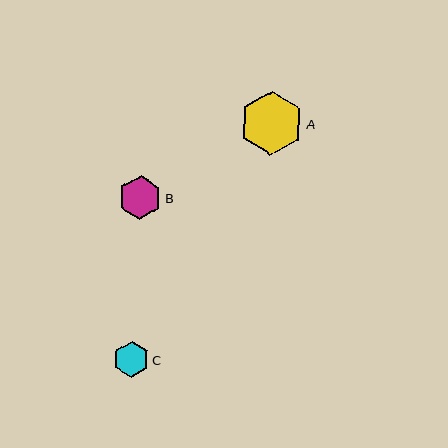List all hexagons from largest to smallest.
From largest to smallest: A, B, C.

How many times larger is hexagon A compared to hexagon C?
Hexagon A is approximately 1.8 times the size of hexagon C.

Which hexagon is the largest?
Hexagon A is the largest with a size of approximately 64 pixels.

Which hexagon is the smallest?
Hexagon C is the smallest with a size of approximately 35 pixels.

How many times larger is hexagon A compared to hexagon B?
Hexagon A is approximately 1.5 times the size of hexagon B.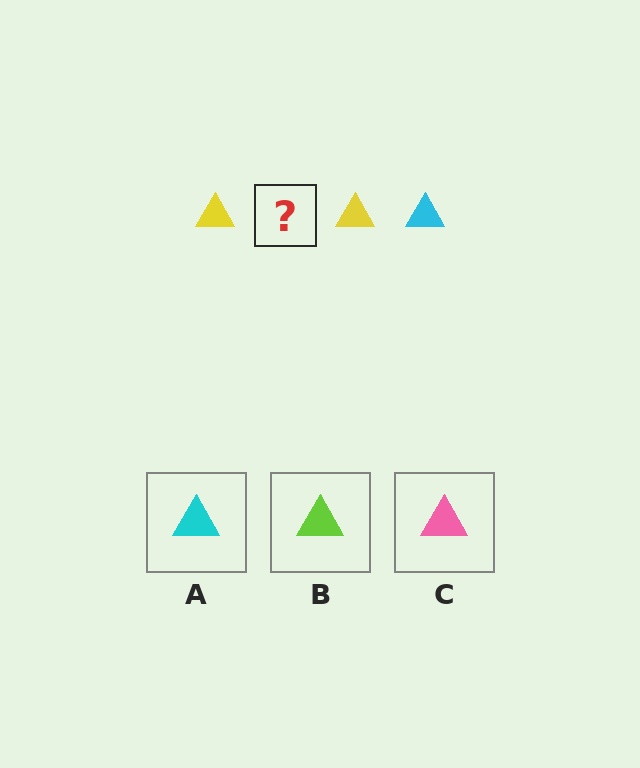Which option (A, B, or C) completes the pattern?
A.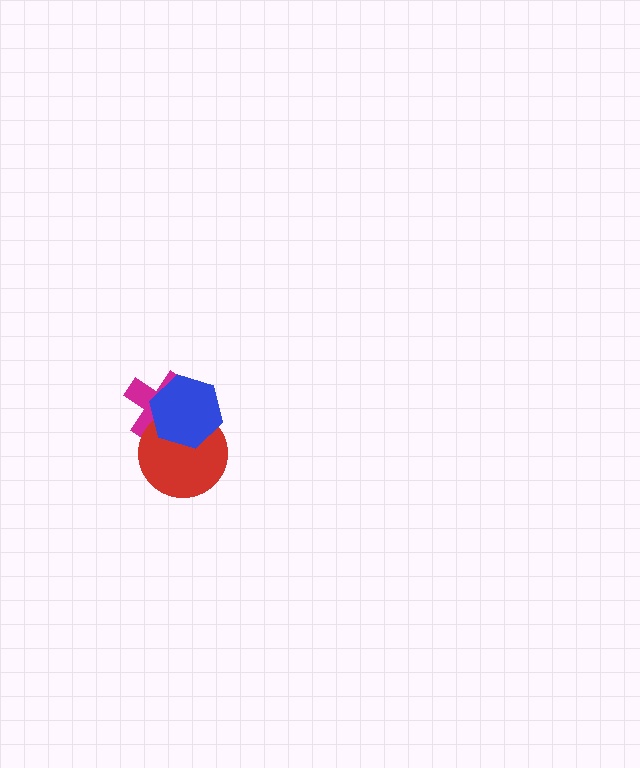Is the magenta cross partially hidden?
Yes, it is partially covered by another shape.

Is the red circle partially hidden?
Yes, it is partially covered by another shape.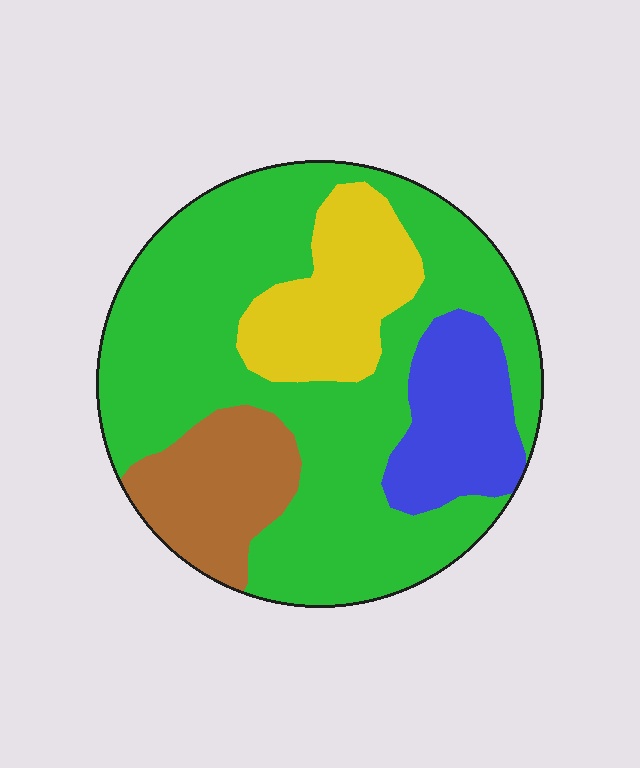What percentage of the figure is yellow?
Yellow takes up less than a quarter of the figure.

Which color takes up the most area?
Green, at roughly 60%.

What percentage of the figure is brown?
Brown covers 13% of the figure.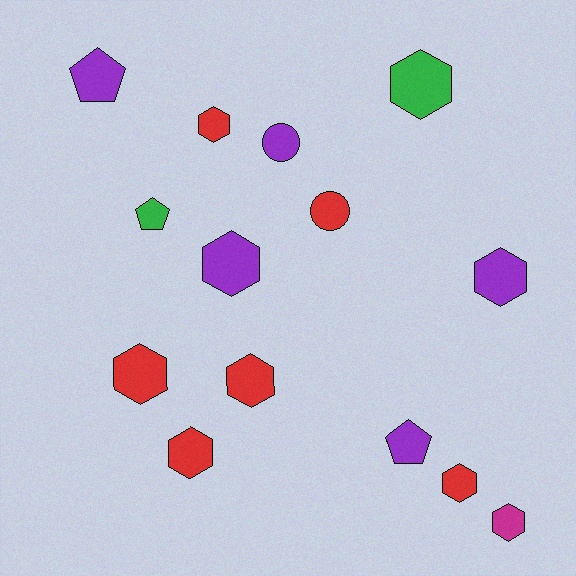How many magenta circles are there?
There are no magenta circles.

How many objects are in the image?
There are 14 objects.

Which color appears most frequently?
Red, with 6 objects.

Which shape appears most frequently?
Hexagon, with 9 objects.